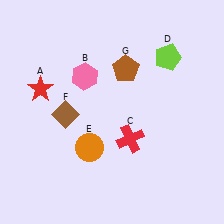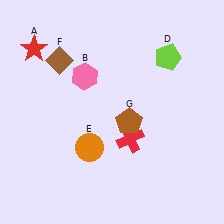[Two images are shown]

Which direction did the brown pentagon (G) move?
The brown pentagon (G) moved down.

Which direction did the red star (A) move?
The red star (A) moved up.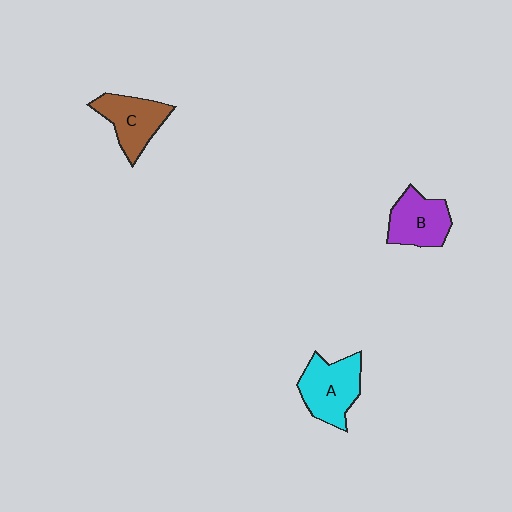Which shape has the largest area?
Shape A (cyan).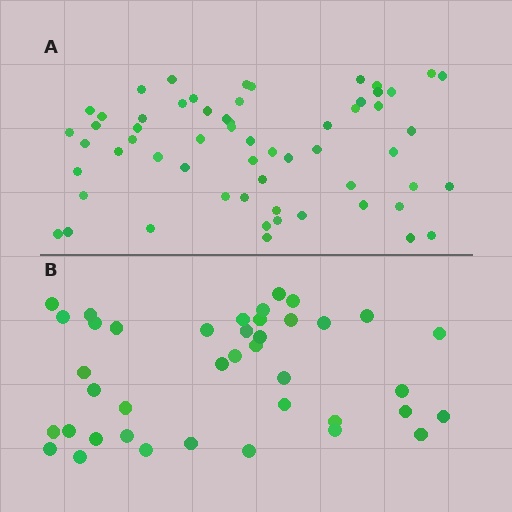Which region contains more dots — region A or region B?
Region A (the top region) has more dots.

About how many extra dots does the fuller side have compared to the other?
Region A has approximately 20 more dots than region B.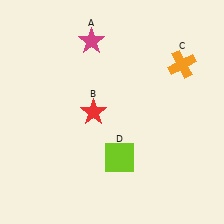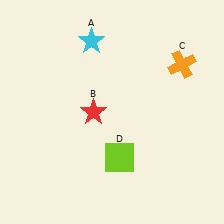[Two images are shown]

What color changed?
The star (A) changed from magenta in Image 1 to cyan in Image 2.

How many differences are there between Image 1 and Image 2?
There is 1 difference between the two images.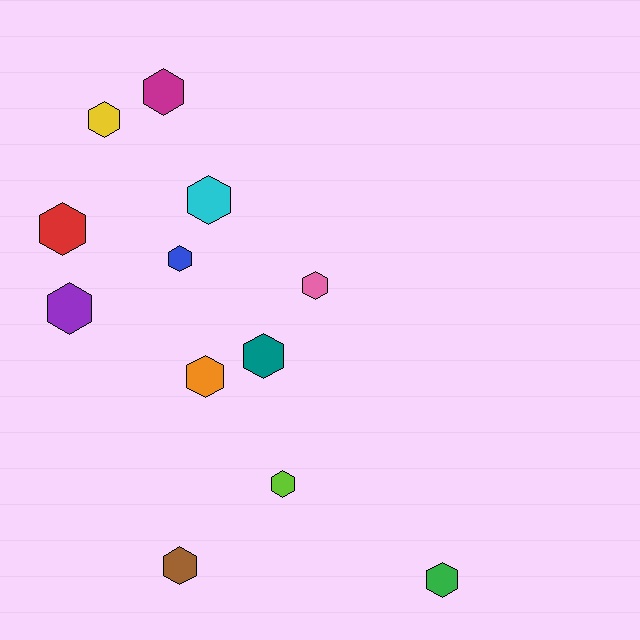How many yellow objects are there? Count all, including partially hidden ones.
There is 1 yellow object.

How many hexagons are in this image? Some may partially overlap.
There are 12 hexagons.